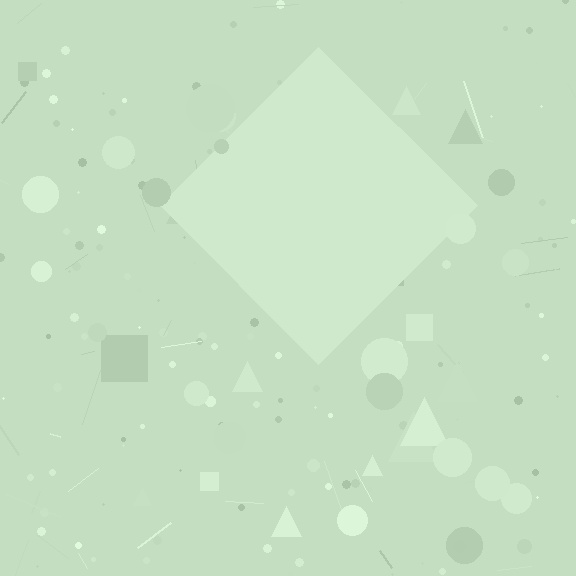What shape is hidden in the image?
A diamond is hidden in the image.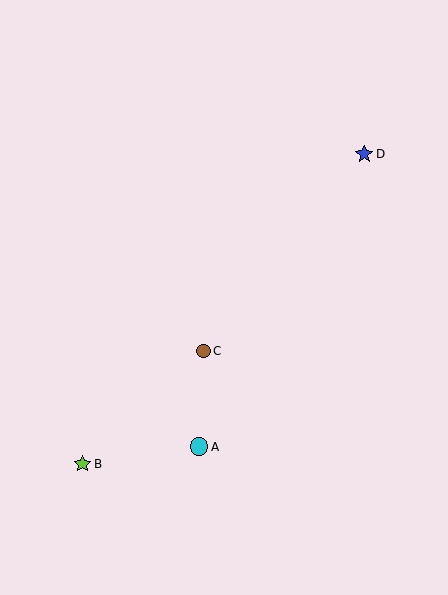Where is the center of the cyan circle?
The center of the cyan circle is at (199, 447).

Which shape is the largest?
The cyan circle (labeled A) is the largest.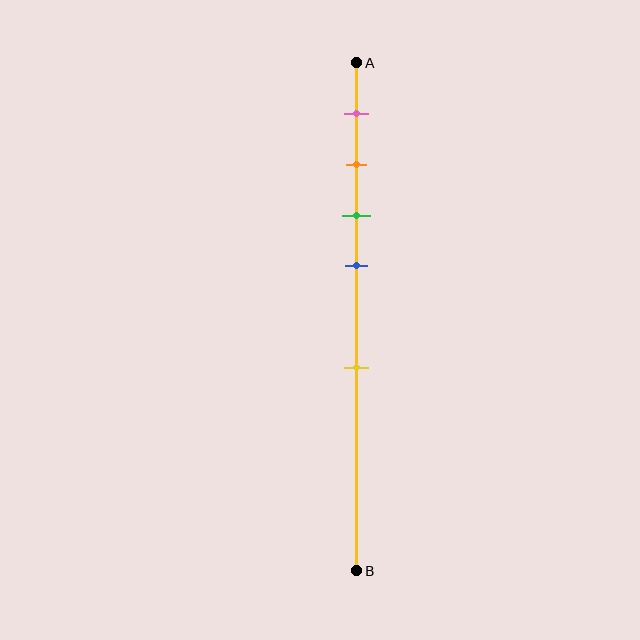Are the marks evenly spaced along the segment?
No, the marks are not evenly spaced.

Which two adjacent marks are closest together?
The orange and green marks are the closest adjacent pair.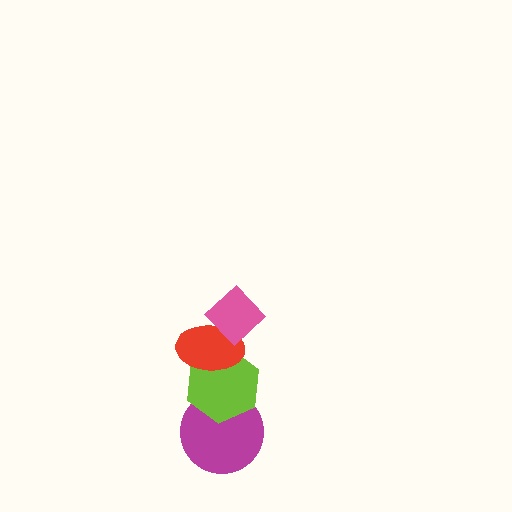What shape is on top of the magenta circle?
The lime hexagon is on top of the magenta circle.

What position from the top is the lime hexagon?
The lime hexagon is 3rd from the top.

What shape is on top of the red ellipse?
The pink diamond is on top of the red ellipse.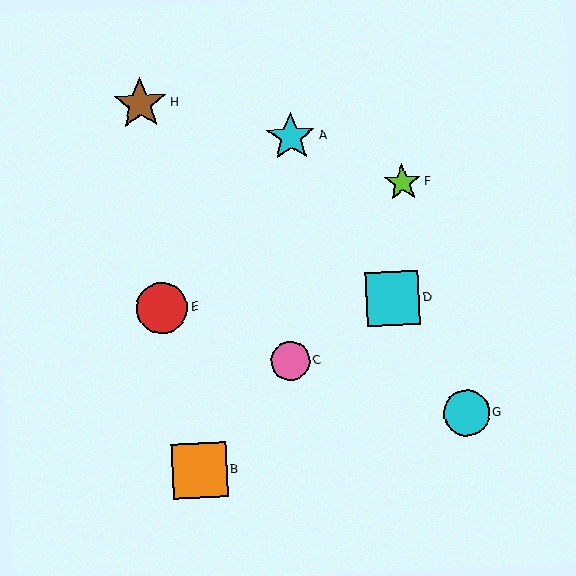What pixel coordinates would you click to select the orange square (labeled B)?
Click at (200, 470) to select the orange square B.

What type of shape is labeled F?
Shape F is a lime star.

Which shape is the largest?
The orange square (labeled B) is the largest.